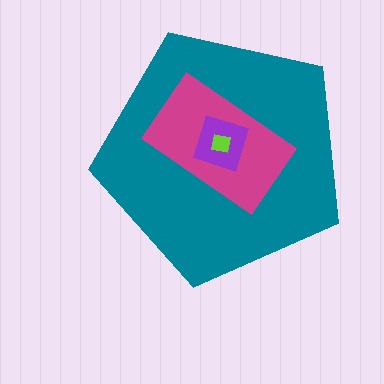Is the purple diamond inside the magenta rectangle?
Yes.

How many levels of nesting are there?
4.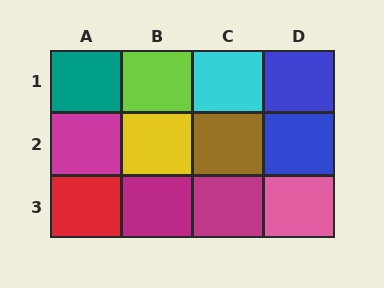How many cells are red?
1 cell is red.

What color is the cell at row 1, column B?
Lime.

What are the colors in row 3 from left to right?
Red, magenta, magenta, pink.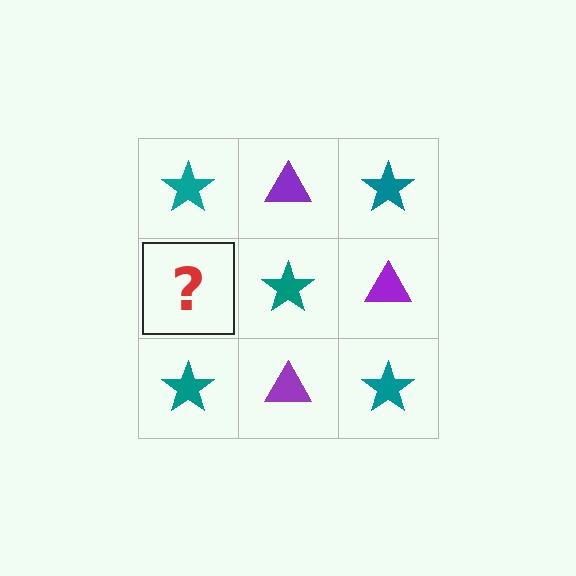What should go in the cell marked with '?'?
The missing cell should contain a purple triangle.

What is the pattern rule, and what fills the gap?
The rule is that it alternates teal star and purple triangle in a checkerboard pattern. The gap should be filled with a purple triangle.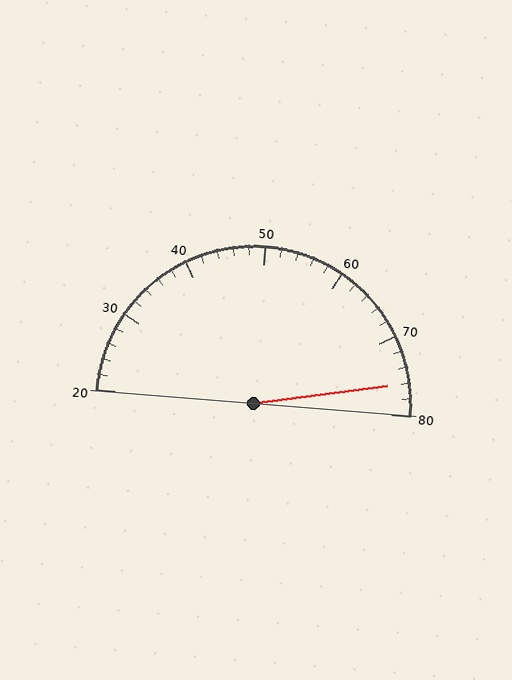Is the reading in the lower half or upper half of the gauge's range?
The reading is in the upper half of the range (20 to 80).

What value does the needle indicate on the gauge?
The needle indicates approximately 76.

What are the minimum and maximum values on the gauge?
The gauge ranges from 20 to 80.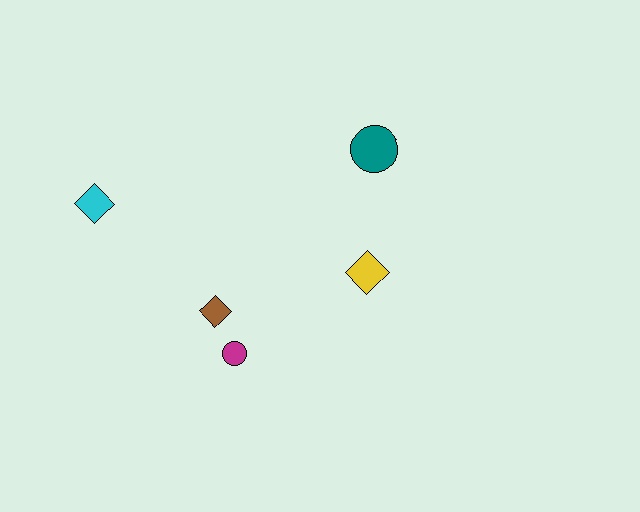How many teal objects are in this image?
There is 1 teal object.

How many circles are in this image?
There are 2 circles.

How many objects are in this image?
There are 5 objects.